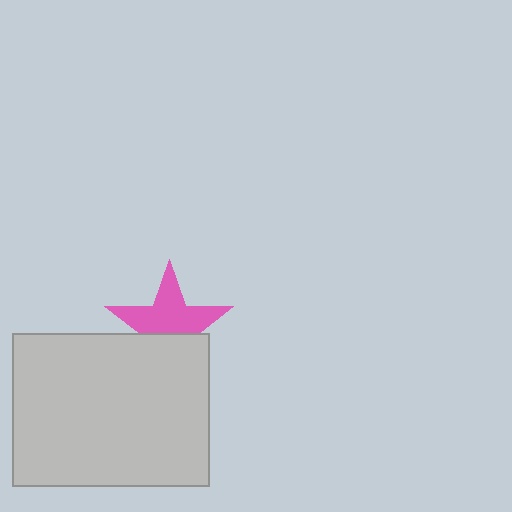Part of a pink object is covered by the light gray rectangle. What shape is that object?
It is a star.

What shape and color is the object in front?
The object in front is a light gray rectangle.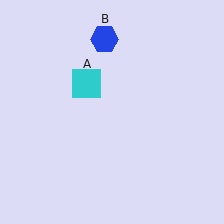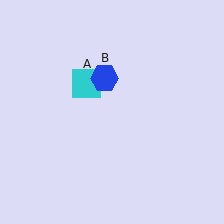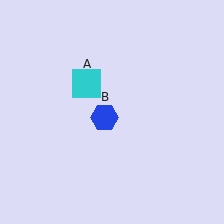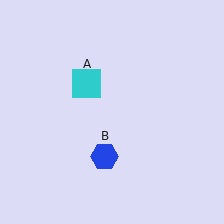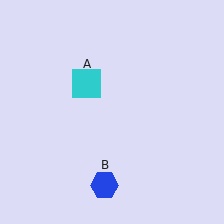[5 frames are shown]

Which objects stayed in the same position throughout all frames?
Cyan square (object A) remained stationary.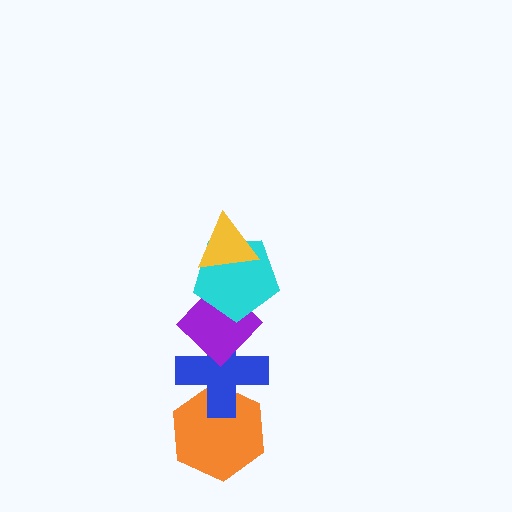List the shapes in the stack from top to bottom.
From top to bottom: the yellow triangle, the cyan pentagon, the purple diamond, the blue cross, the orange hexagon.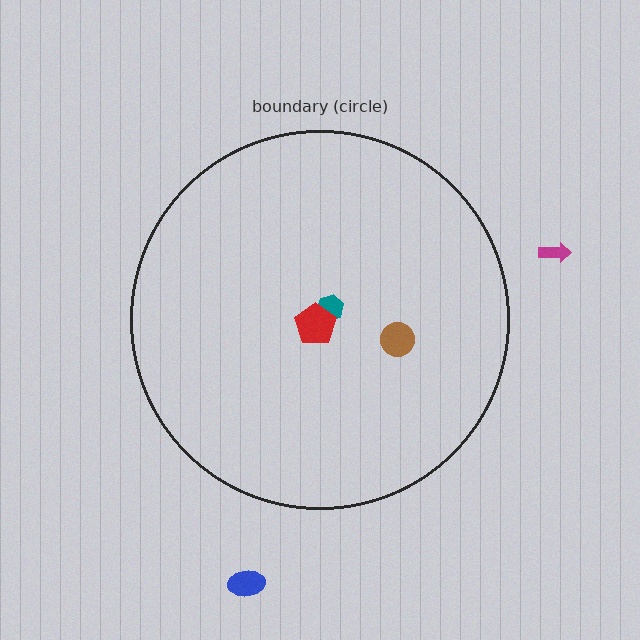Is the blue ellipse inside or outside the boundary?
Outside.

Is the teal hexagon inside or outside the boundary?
Inside.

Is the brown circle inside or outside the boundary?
Inside.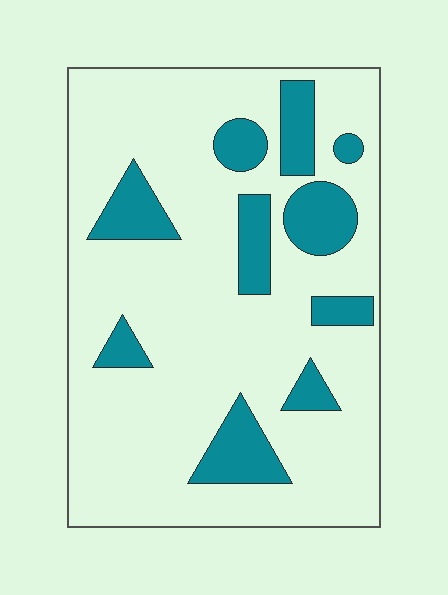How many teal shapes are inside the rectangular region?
10.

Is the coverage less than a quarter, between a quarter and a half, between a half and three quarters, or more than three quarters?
Less than a quarter.